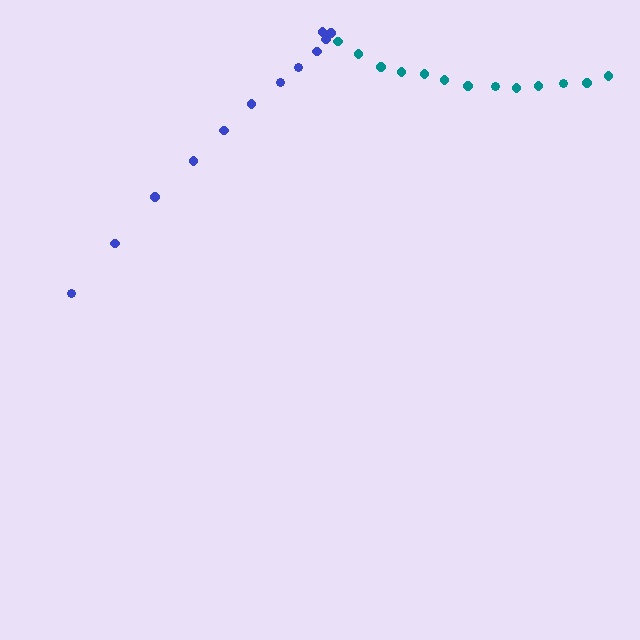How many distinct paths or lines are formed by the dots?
There are 2 distinct paths.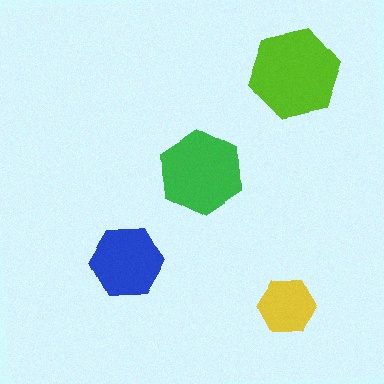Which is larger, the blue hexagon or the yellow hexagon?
The blue one.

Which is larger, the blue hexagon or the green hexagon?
The green one.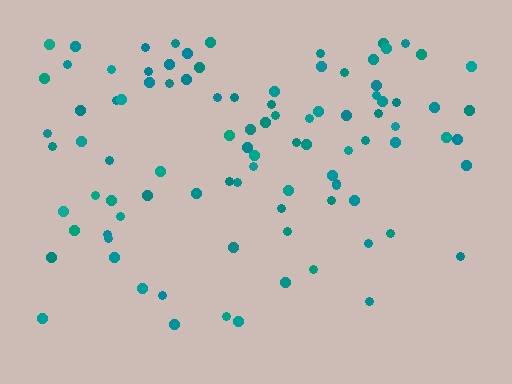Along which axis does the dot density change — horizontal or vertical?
Vertical.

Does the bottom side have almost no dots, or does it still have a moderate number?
Still a moderate number, just noticeably fewer than the top.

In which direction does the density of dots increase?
From bottom to top, with the top side densest.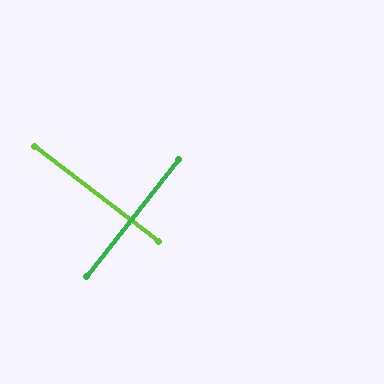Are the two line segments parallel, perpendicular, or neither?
Perpendicular — they meet at approximately 89°.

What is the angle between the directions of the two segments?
Approximately 89 degrees.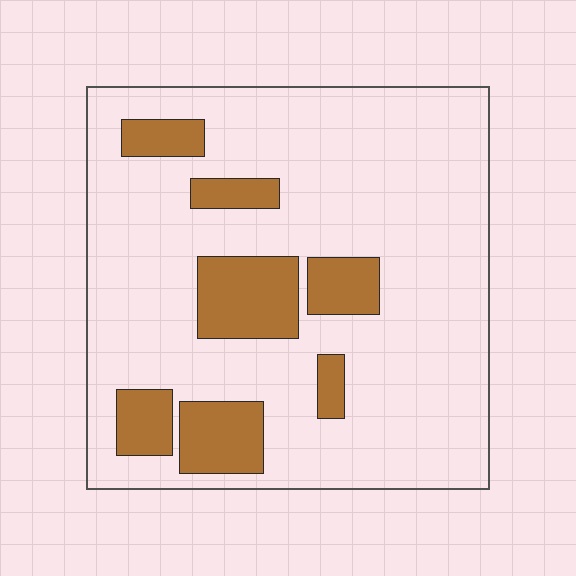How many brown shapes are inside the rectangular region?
7.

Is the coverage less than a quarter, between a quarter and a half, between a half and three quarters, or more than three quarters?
Less than a quarter.